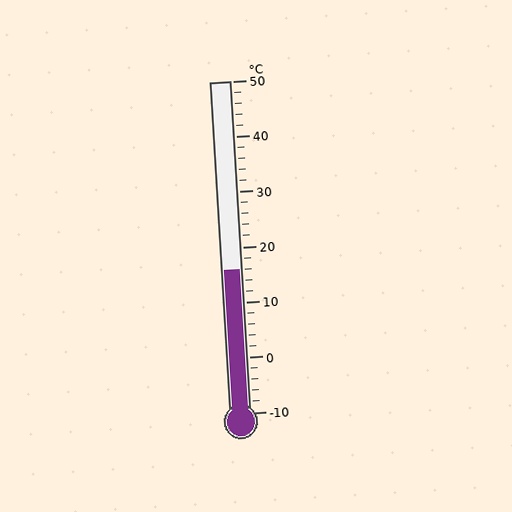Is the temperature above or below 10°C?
The temperature is above 10°C.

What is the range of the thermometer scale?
The thermometer scale ranges from -10°C to 50°C.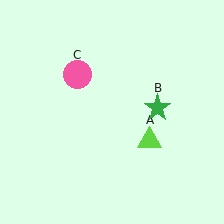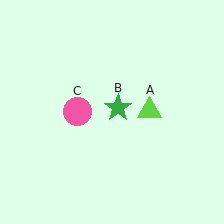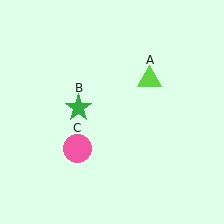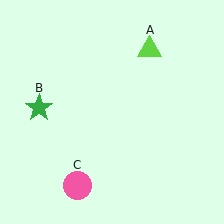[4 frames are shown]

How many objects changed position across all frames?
3 objects changed position: lime triangle (object A), green star (object B), pink circle (object C).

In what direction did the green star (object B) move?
The green star (object B) moved left.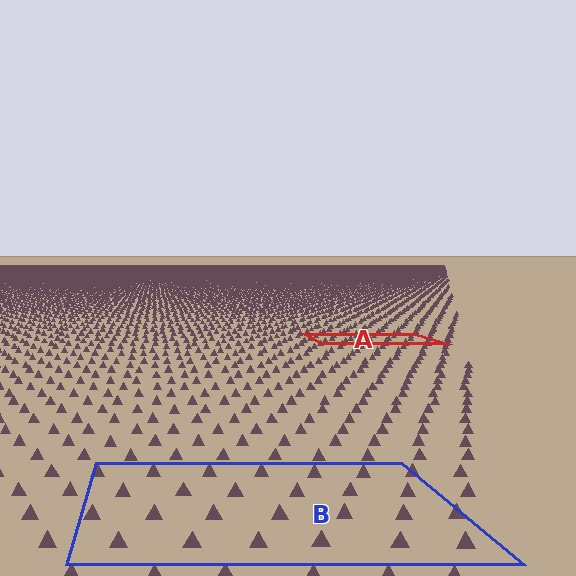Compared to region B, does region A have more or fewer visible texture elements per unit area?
Region A has more texture elements per unit area — they are packed more densely because it is farther away.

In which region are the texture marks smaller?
The texture marks are smaller in region A, because it is farther away.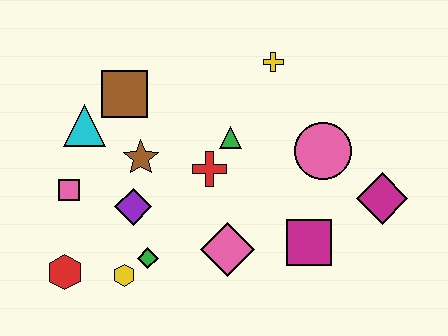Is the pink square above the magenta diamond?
Yes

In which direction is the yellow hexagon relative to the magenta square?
The yellow hexagon is to the left of the magenta square.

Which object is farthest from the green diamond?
The magenta diamond is farthest from the green diamond.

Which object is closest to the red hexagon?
The yellow hexagon is closest to the red hexagon.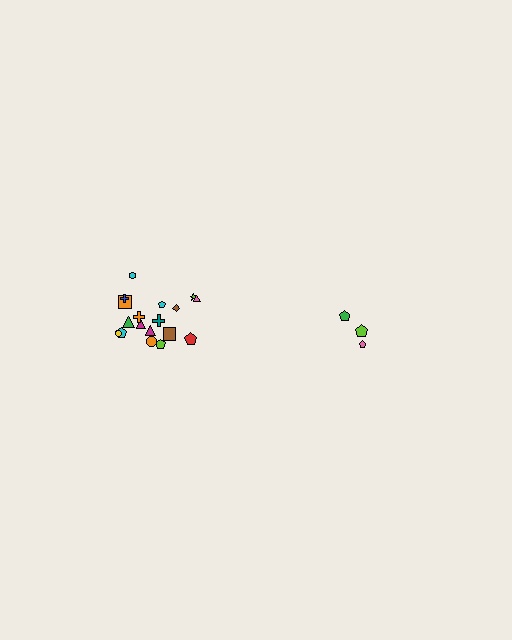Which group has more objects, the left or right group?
The left group.